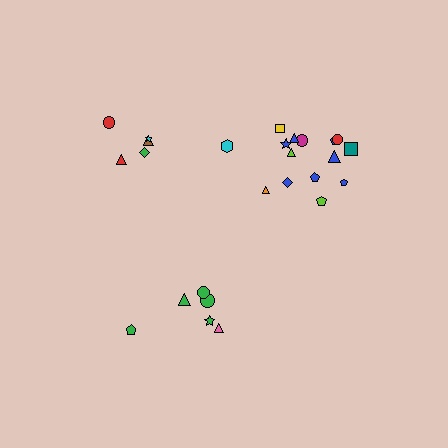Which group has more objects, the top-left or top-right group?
The top-right group.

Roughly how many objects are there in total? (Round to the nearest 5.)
Roughly 25 objects in total.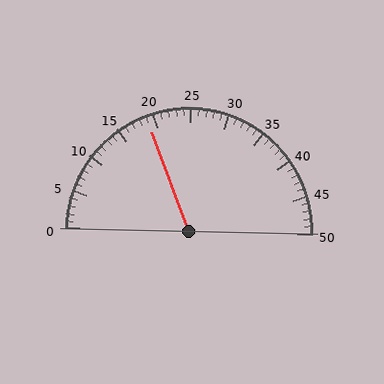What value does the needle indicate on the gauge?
The needle indicates approximately 19.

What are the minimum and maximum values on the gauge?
The gauge ranges from 0 to 50.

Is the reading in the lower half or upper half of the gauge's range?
The reading is in the lower half of the range (0 to 50).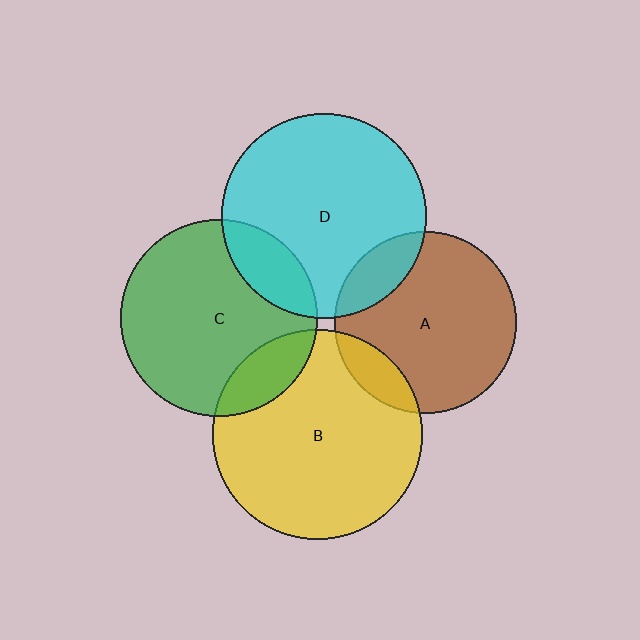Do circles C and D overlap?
Yes.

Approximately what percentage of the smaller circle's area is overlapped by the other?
Approximately 15%.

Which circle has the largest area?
Circle B (yellow).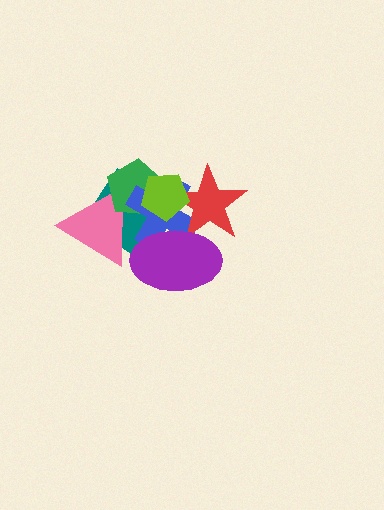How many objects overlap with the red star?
3 objects overlap with the red star.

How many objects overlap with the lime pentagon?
4 objects overlap with the lime pentagon.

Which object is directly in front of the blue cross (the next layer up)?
The red star is directly in front of the blue cross.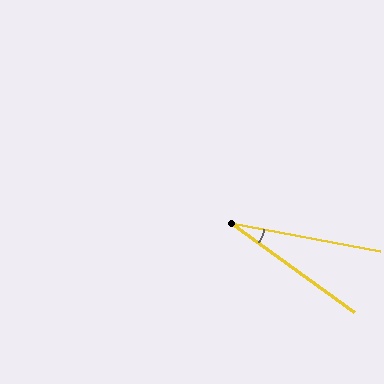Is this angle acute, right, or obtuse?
It is acute.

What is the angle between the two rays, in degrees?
Approximately 25 degrees.